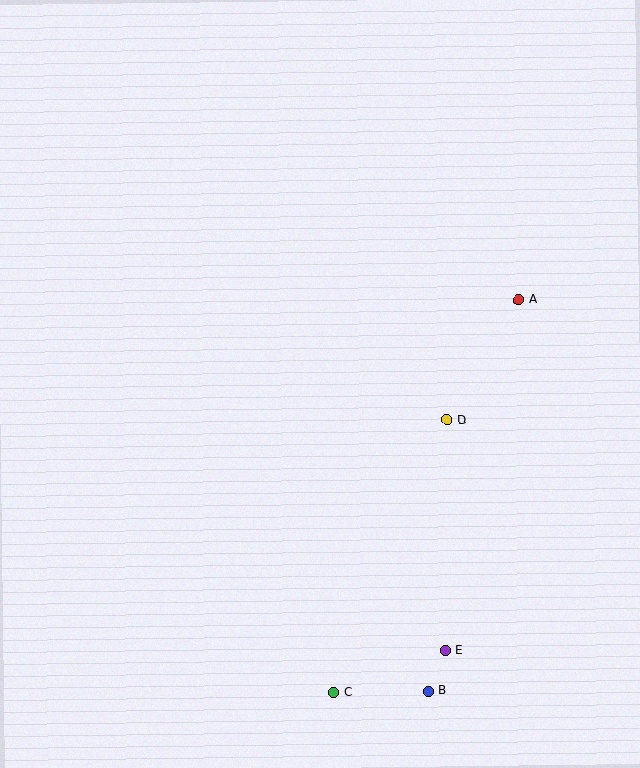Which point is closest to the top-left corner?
Point A is closest to the top-left corner.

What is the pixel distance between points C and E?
The distance between C and E is 119 pixels.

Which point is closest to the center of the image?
Point D at (447, 420) is closest to the center.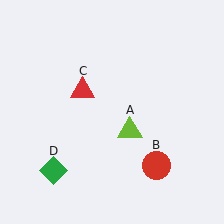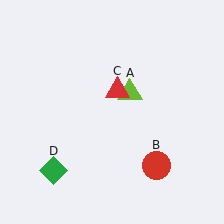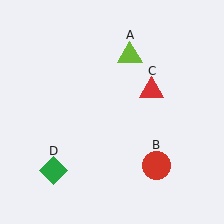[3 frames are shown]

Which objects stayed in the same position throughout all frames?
Red circle (object B) and green diamond (object D) remained stationary.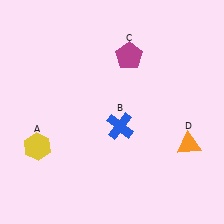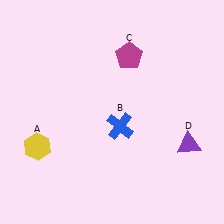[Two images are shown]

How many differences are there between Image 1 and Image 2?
There is 1 difference between the two images.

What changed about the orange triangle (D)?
In Image 1, D is orange. In Image 2, it changed to purple.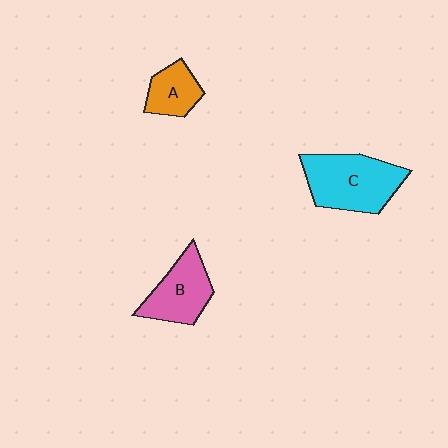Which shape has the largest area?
Shape C (cyan).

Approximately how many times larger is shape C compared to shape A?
Approximately 2.1 times.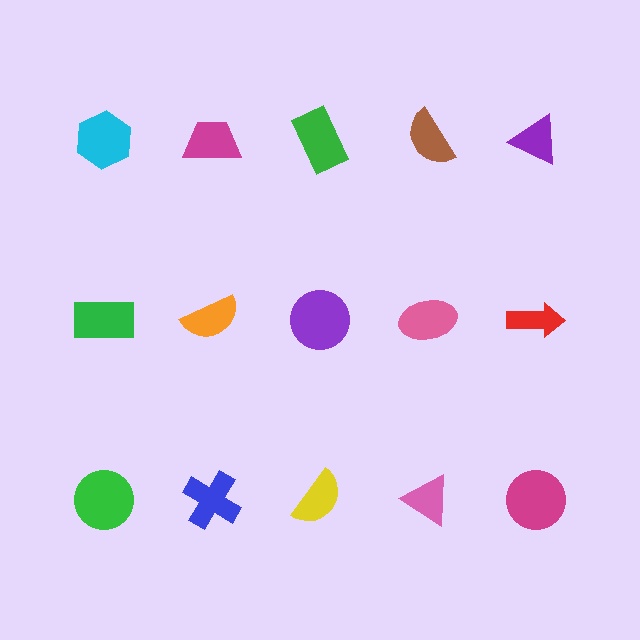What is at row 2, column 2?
An orange semicircle.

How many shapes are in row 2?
5 shapes.